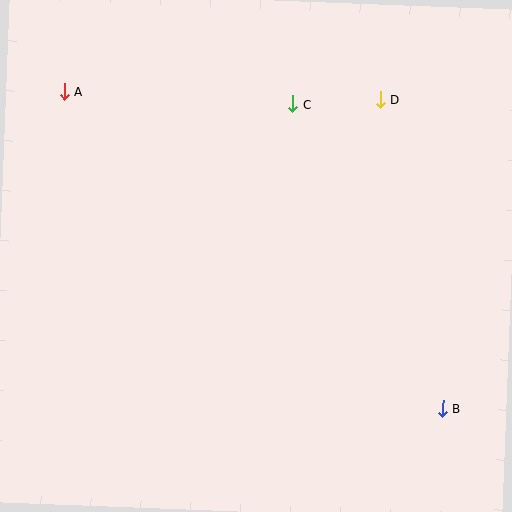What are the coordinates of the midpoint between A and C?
The midpoint between A and C is at (178, 98).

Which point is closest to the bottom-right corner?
Point B is closest to the bottom-right corner.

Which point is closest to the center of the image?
Point C at (292, 104) is closest to the center.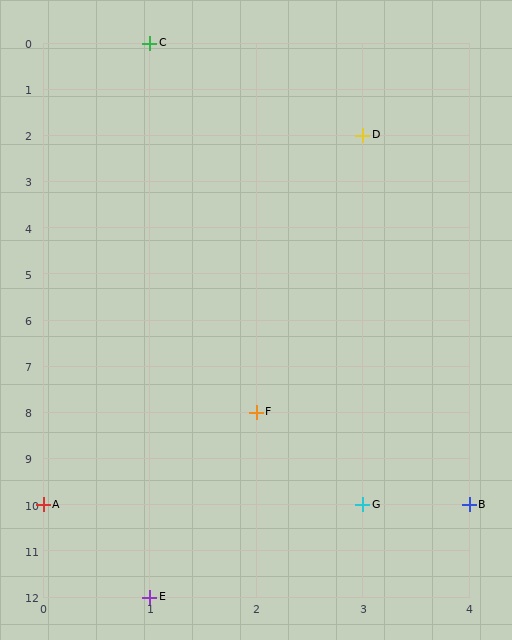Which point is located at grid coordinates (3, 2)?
Point D is at (3, 2).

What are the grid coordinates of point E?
Point E is at grid coordinates (1, 12).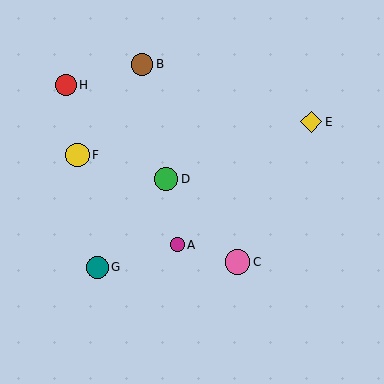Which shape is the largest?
The pink circle (labeled C) is the largest.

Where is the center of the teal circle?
The center of the teal circle is at (97, 267).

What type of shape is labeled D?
Shape D is a green circle.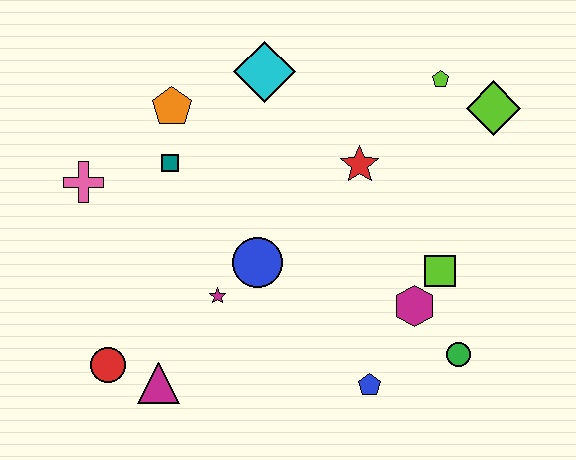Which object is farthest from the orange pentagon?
The green circle is farthest from the orange pentagon.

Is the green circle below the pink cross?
Yes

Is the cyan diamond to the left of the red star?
Yes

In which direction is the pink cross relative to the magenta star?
The pink cross is to the left of the magenta star.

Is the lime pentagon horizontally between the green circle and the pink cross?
Yes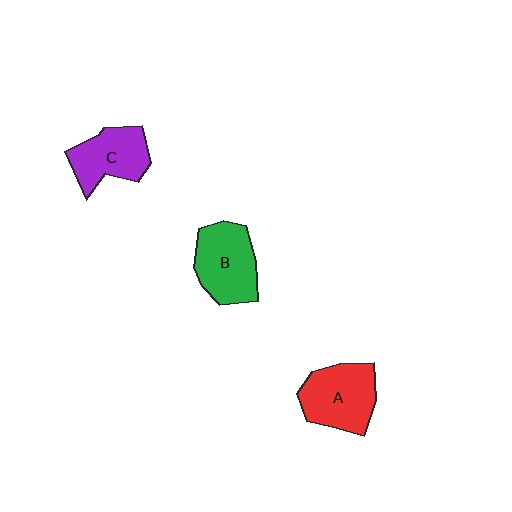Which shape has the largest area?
Shape A (red).